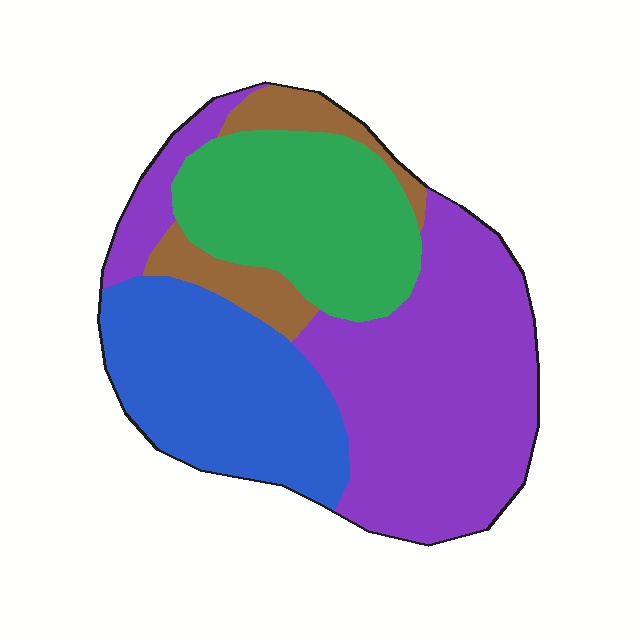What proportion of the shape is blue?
Blue takes up between a sixth and a third of the shape.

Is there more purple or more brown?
Purple.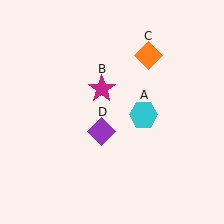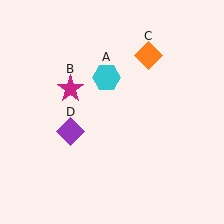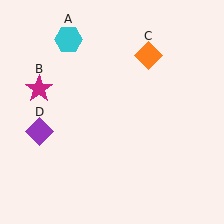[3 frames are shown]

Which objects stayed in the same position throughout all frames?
Orange diamond (object C) remained stationary.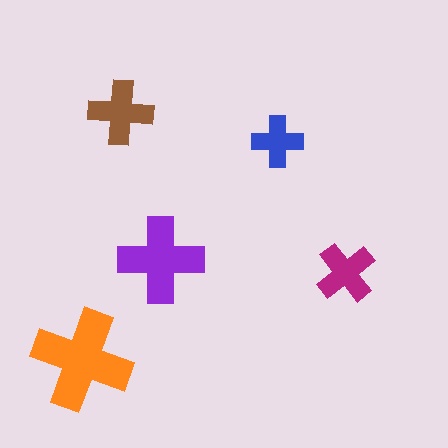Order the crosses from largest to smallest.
the orange one, the purple one, the brown one, the magenta one, the blue one.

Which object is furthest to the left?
The orange cross is leftmost.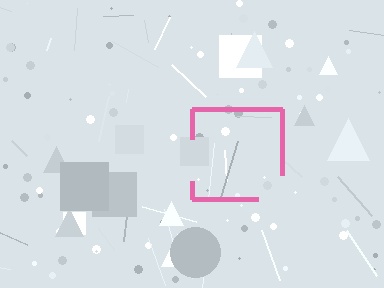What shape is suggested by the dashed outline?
The dashed outline suggests a square.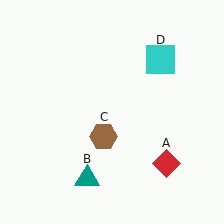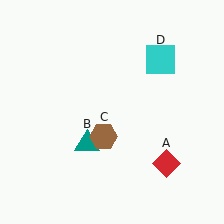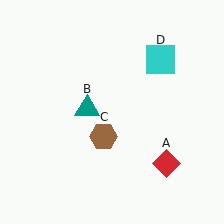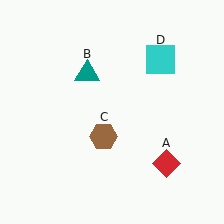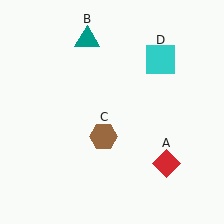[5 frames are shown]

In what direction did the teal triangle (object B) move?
The teal triangle (object B) moved up.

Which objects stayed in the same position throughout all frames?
Red diamond (object A) and brown hexagon (object C) and cyan square (object D) remained stationary.